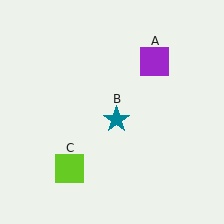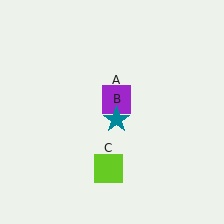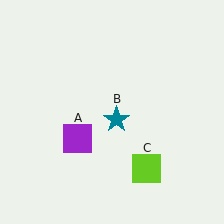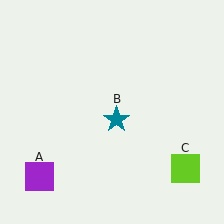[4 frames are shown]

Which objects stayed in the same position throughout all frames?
Teal star (object B) remained stationary.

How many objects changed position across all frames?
2 objects changed position: purple square (object A), lime square (object C).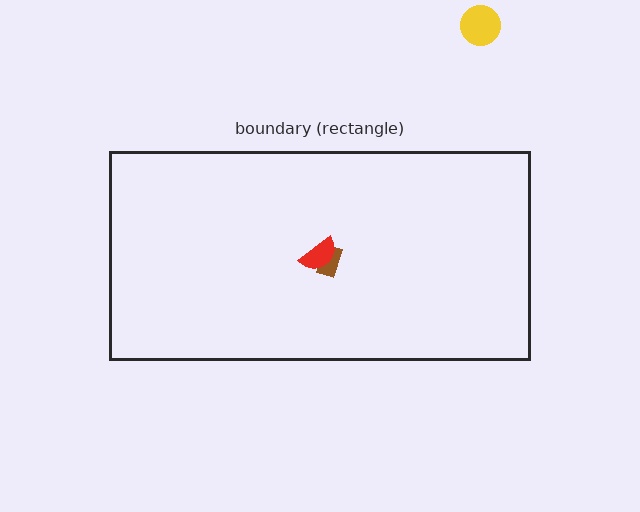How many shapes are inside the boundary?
2 inside, 1 outside.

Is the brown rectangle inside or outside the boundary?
Inside.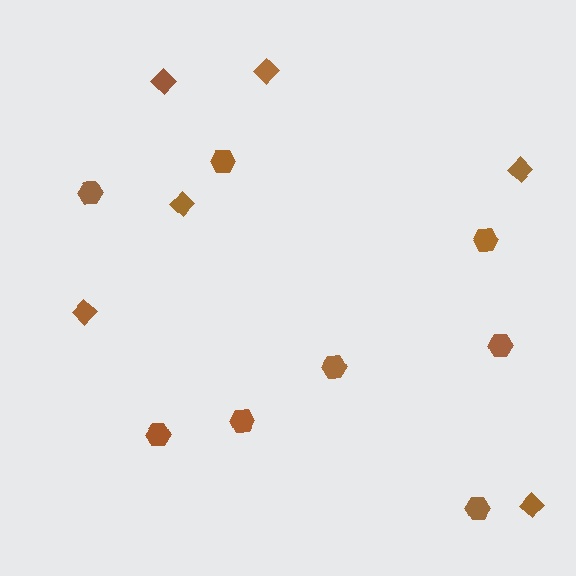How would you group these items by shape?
There are 2 groups: one group of hexagons (8) and one group of diamonds (6).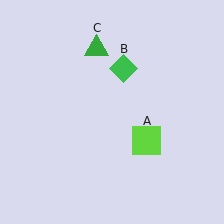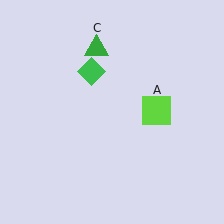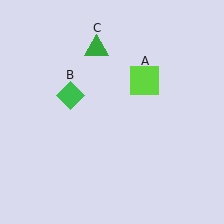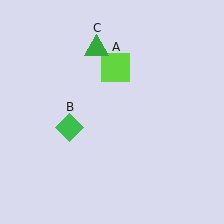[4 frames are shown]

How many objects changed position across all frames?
2 objects changed position: lime square (object A), green diamond (object B).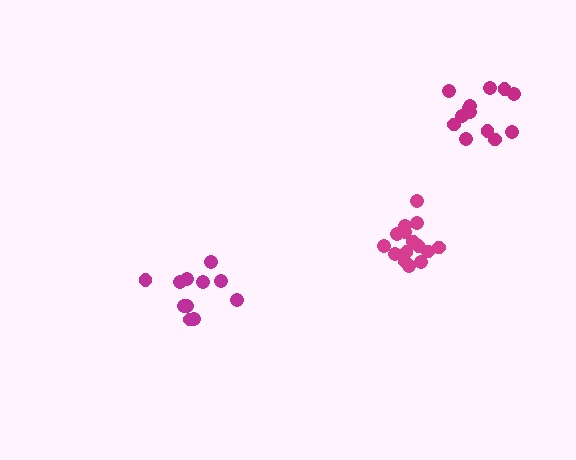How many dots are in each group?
Group 1: 15 dots, Group 2: 13 dots, Group 3: 11 dots (39 total).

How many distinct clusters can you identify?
There are 3 distinct clusters.